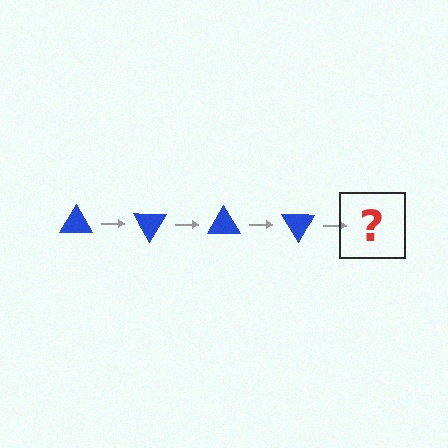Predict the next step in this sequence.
The next step is a blue triangle rotated 240 degrees.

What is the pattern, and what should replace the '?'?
The pattern is that the triangle rotates 60 degrees each step. The '?' should be a blue triangle rotated 240 degrees.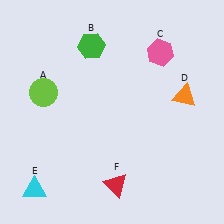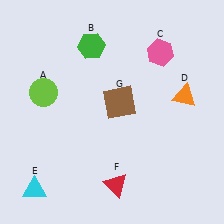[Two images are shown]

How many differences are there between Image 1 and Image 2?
There is 1 difference between the two images.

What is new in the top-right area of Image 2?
A brown square (G) was added in the top-right area of Image 2.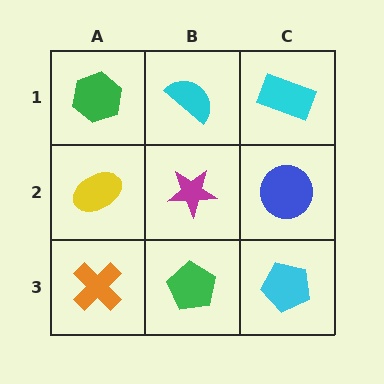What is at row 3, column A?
An orange cross.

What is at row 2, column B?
A magenta star.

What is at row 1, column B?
A cyan semicircle.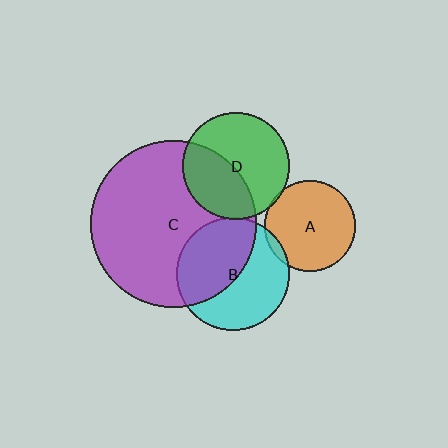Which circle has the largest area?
Circle C (purple).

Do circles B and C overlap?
Yes.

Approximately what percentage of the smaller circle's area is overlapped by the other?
Approximately 50%.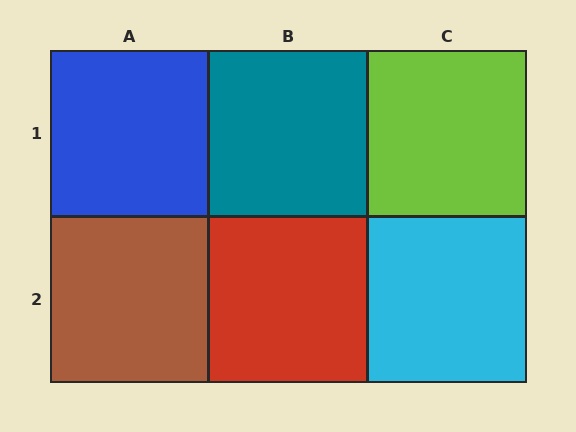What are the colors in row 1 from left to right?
Blue, teal, lime.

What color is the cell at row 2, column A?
Brown.